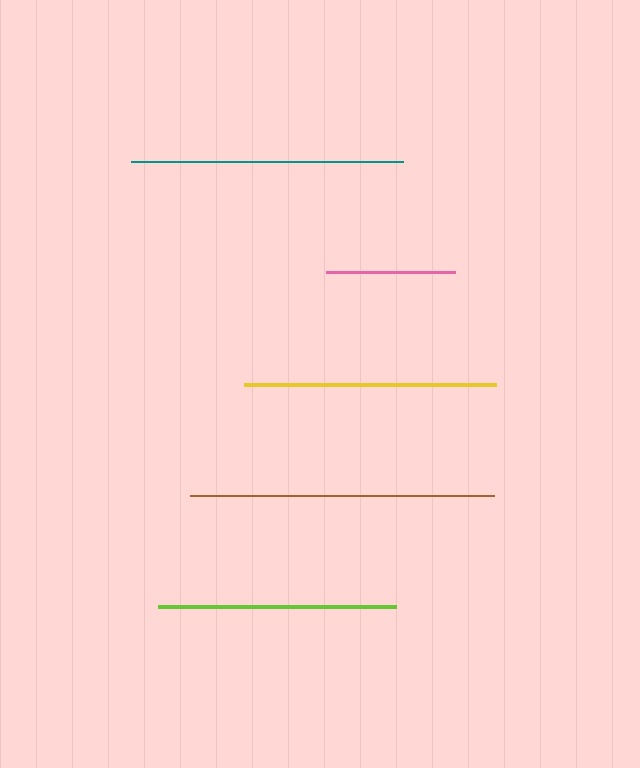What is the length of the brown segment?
The brown segment is approximately 304 pixels long.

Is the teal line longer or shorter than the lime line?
The teal line is longer than the lime line.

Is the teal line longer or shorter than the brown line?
The brown line is longer than the teal line.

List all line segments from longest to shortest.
From longest to shortest: brown, teal, yellow, lime, pink.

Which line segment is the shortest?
The pink line is the shortest at approximately 128 pixels.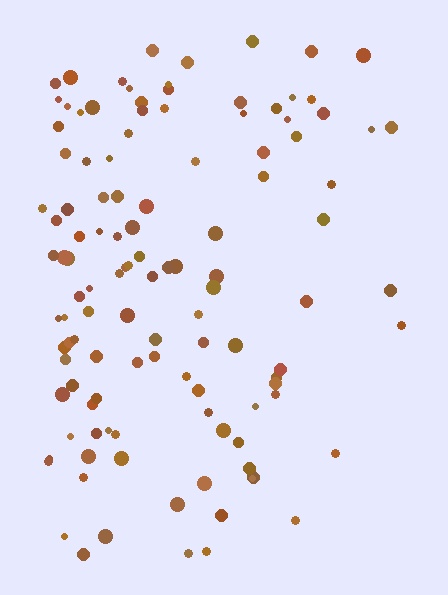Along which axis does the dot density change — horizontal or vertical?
Horizontal.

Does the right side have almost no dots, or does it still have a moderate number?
Still a moderate number, just noticeably fewer than the left.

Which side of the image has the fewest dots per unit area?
The right.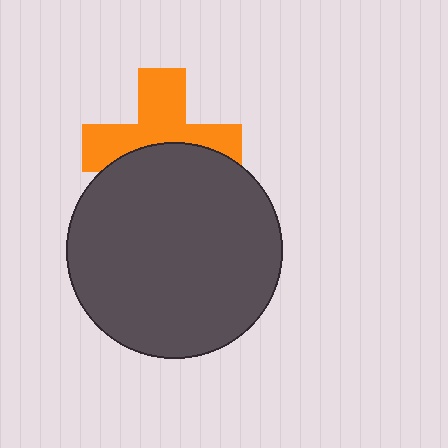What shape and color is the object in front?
The object in front is a dark gray circle.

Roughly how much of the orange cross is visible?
About half of it is visible (roughly 56%).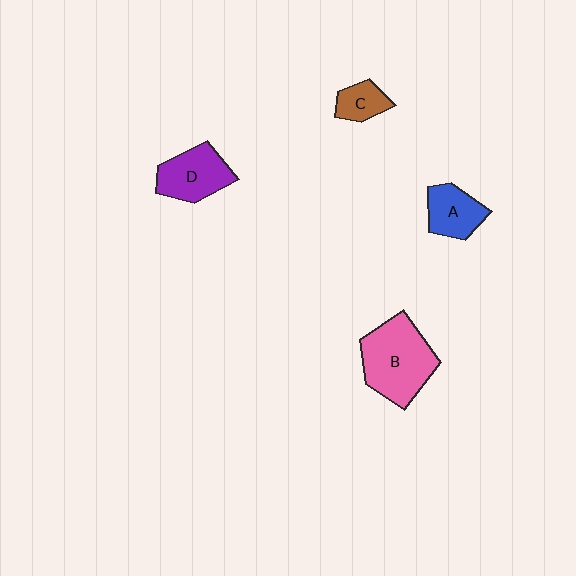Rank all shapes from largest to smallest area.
From largest to smallest: B (pink), D (purple), A (blue), C (brown).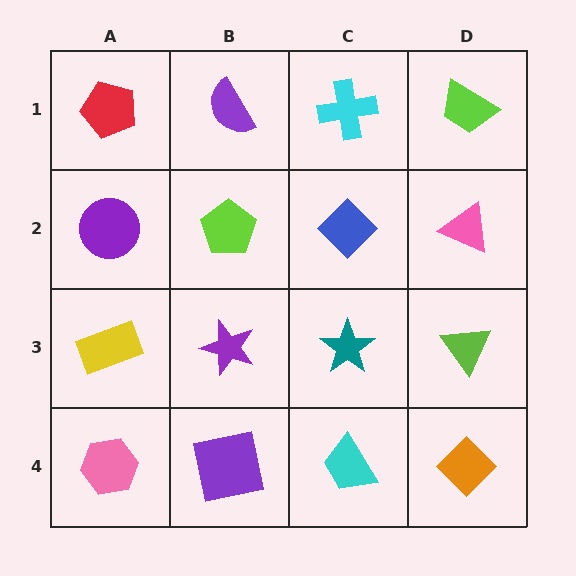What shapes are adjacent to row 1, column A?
A purple circle (row 2, column A), a purple semicircle (row 1, column B).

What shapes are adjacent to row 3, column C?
A blue diamond (row 2, column C), a cyan trapezoid (row 4, column C), a purple star (row 3, column B), a lime triangle (row 3, column D).